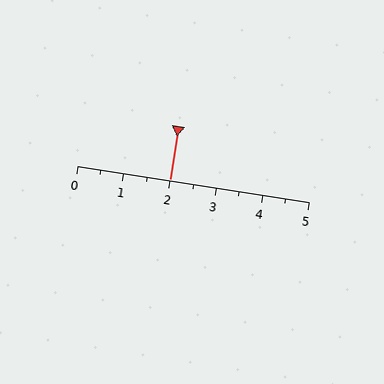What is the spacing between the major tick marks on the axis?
The major ticks are spaced 1 apart.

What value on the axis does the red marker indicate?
The marker indicates approximately 2.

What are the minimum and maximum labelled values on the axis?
The axis runs from 0 to 5.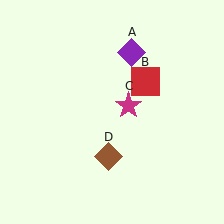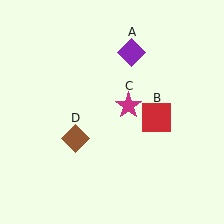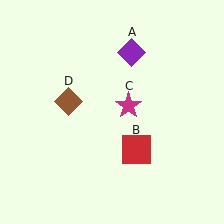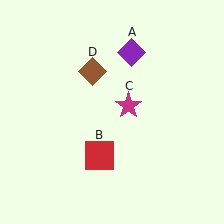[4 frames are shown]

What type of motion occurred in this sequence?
The red square (object B), brown diamond (object D) rotated clockwise around the center of the scene.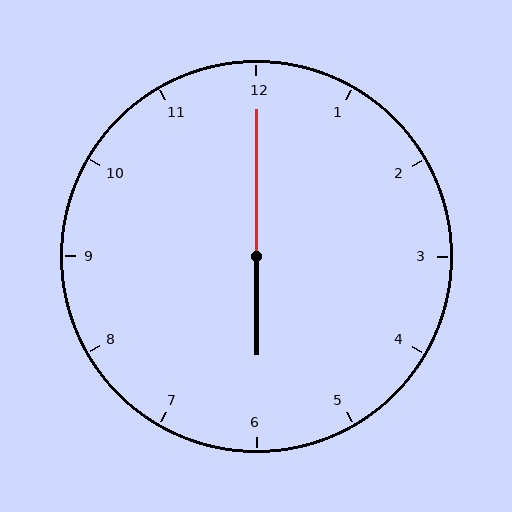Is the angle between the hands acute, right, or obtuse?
It is obtuse.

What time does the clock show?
6:00.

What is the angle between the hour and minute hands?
Approximately 180 degrees.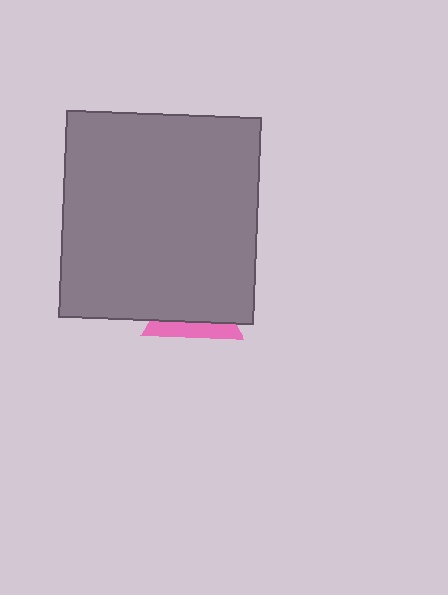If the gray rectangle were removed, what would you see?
You would see the complete pink triangle.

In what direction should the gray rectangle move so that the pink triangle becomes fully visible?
The gray rectangle should move up. That is the shortest direction to clear the overlap and leave the pink triangle fully visible.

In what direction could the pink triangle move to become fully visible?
The pink triangle could move down. That would shift it out from behind the gray rectangle entirely.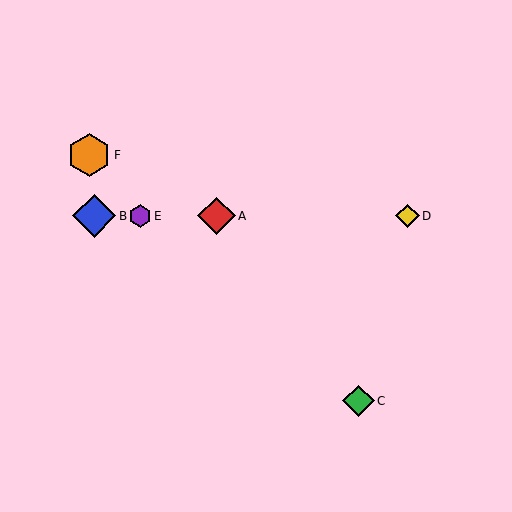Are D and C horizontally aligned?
No, D is at y≈216 and C is at y≈401.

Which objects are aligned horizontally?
Objects A, B, D, E are aligned horizontally.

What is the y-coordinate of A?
Object A is at y≈216.